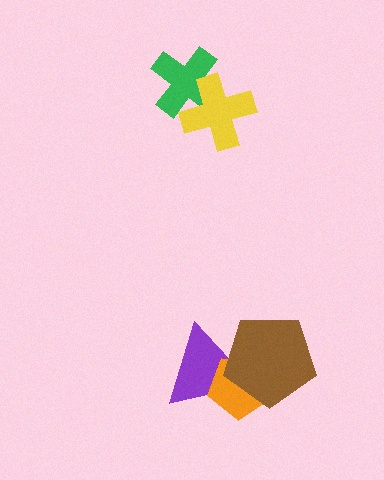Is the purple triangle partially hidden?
Yes, it is partially covered by another shape.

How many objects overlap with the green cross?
1 object overlaps with the green cross.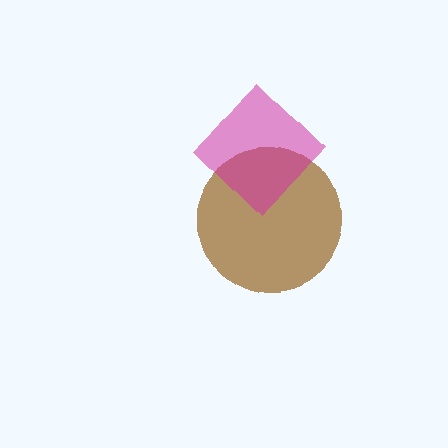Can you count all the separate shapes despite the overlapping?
Yes, there are 2 separate shapes.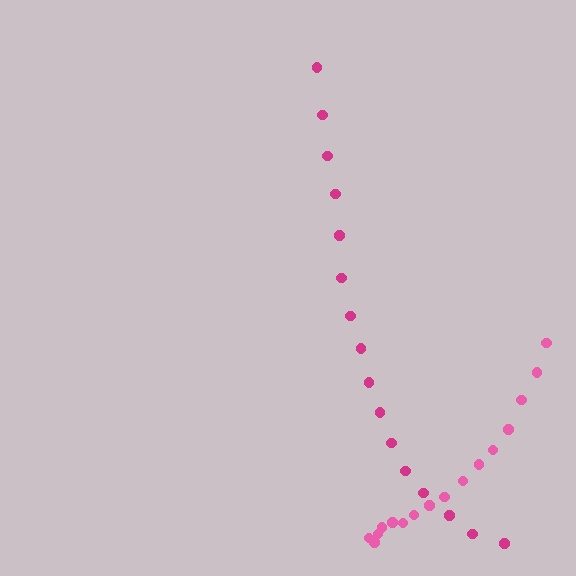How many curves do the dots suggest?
There are 2 distinct paths.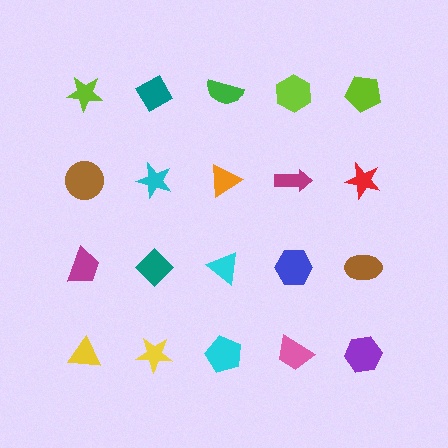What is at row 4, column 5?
A purple hexagon.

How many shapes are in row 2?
5 shapes.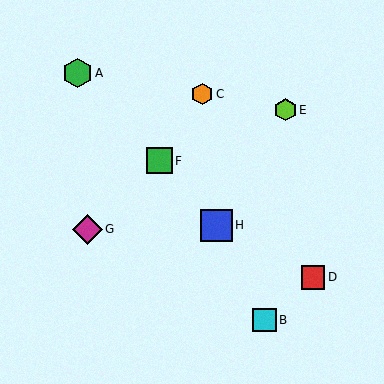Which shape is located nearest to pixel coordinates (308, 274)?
The red square (labeled D) at (313, 277) is nearest to that location.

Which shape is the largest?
The blue square (labeled H) is the largest.